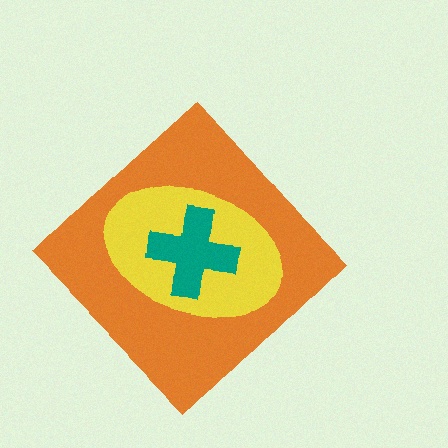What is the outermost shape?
The orange diamond.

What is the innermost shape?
The teal cross.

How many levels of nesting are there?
3.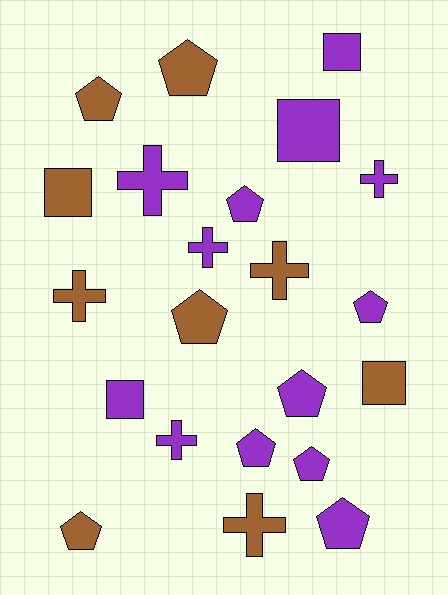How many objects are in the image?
There are 22 objects.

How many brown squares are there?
There are 2 brown squares.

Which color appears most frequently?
Purple, with 13 objects.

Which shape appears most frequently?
Pentagon, with 10 objects.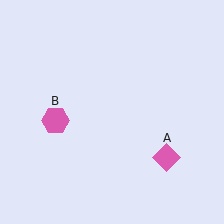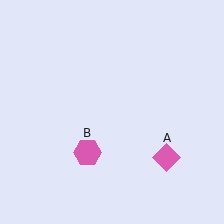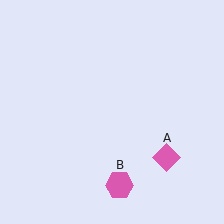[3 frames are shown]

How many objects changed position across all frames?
1 object changed position: pink hexagon (object B).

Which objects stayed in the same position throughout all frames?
Pink diamond (object A) remained stationary.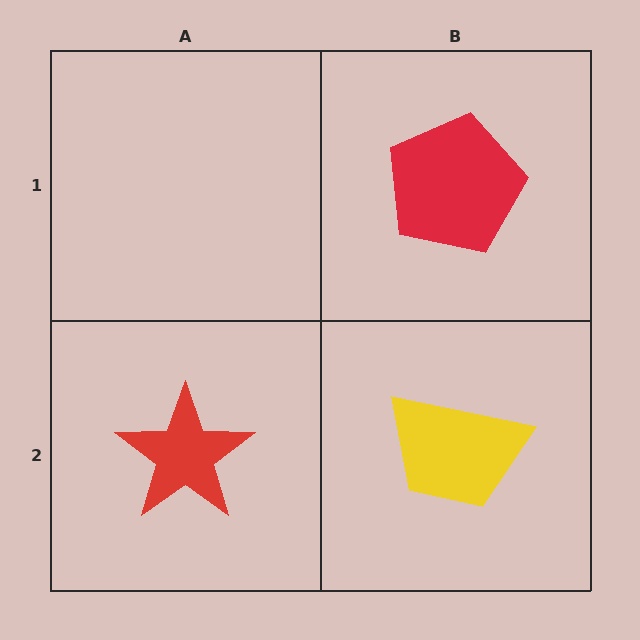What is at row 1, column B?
A red pentagon.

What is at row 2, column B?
A yellow trapezoid.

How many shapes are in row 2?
2 shapes.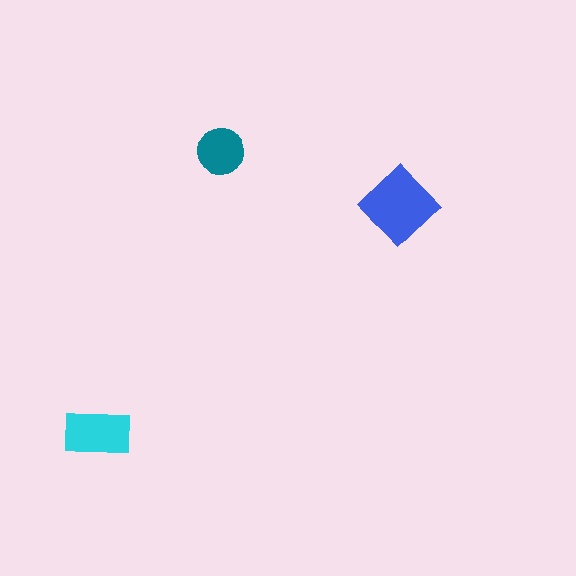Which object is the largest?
The blue diamond.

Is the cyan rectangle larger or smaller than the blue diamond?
Smaller.